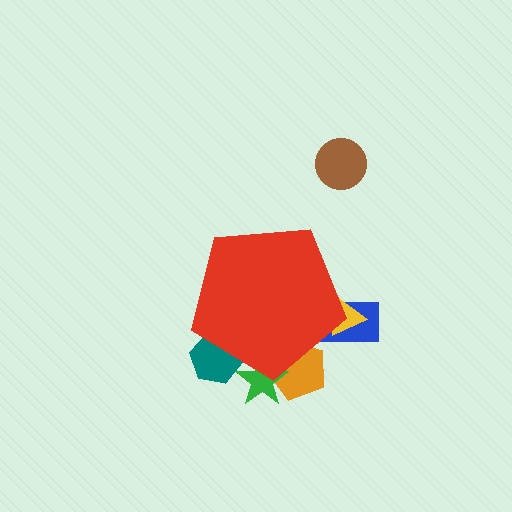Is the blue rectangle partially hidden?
Yes, the blue rectangle is partially hidden behind the red pentagon.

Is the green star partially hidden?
Yes, the green star is partially hidden behind the red pentagon.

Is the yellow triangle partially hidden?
Yes, the yellow triangle is partially hidden behind the red pentagon.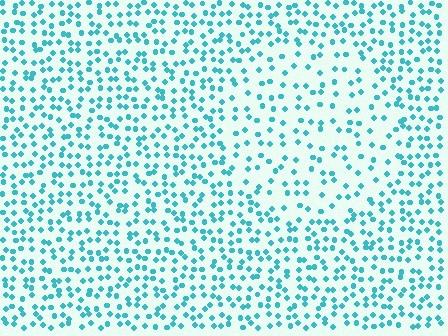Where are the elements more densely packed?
The elements are more densely packed outside the circle boundary.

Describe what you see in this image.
The image contains small cyan elements arranged at two different densities. A circle-shaped region is visible where the elements are less densely packed than the surrounding area.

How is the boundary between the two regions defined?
The boundary is defined by a change in element density (approximately 1.8x ratio). All elements are the same color, size, and shape.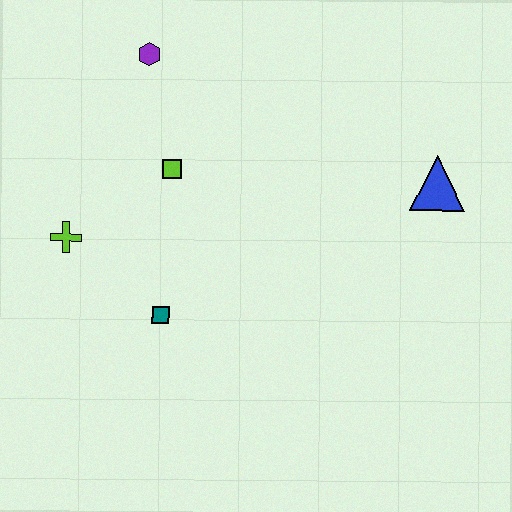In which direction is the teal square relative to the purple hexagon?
The teal square is below the purple hexagon.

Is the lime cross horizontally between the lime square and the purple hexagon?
No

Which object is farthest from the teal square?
The blue triangle is farthest from the teal square.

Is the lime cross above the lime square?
No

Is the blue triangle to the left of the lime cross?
No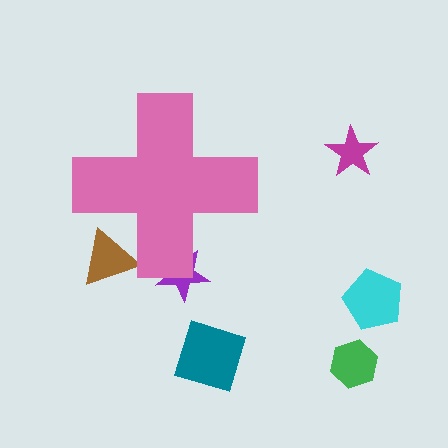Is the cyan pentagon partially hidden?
No, the cyan pentagon is fully visible.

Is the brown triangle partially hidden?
Yes, the brown triangle is partially hidden behind the pink cross.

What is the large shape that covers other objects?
A pink cross.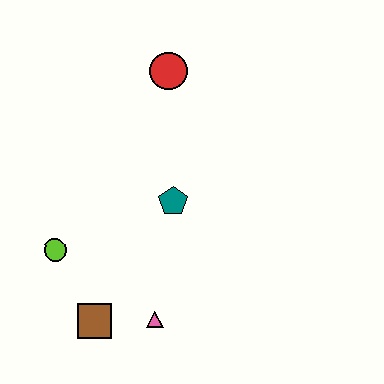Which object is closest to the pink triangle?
The brown square is closest to the pink triangle.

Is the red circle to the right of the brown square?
Yes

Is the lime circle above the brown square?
Yes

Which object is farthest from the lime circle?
The red circle is farthest from the lime circle.